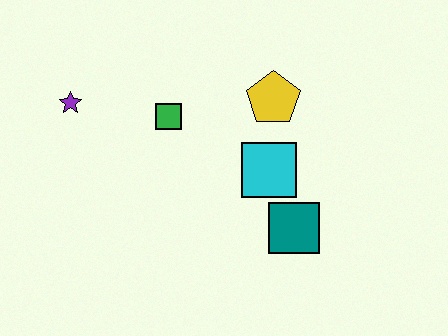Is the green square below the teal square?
No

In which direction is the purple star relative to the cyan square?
The purple star is to the left of the cyan square.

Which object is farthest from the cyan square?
The purple star is farthest from the cyan square.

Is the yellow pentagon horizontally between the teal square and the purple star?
Yes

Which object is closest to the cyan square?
The teal square is closest to the cyan square.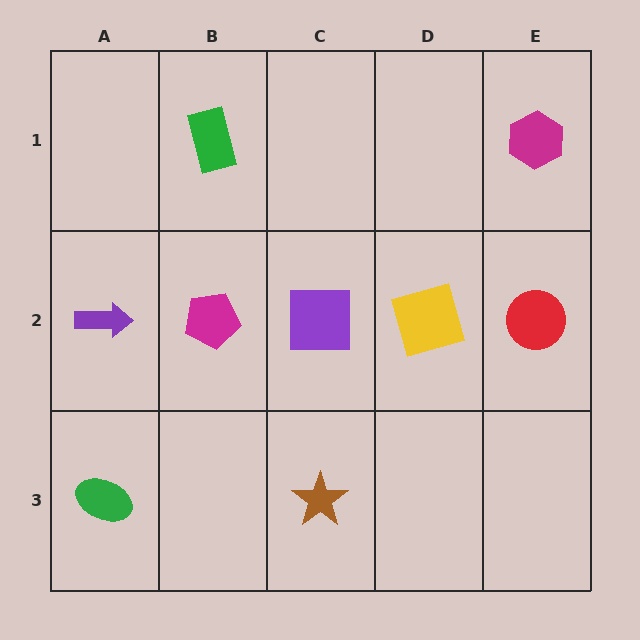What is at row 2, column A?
A purple arrow.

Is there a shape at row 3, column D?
No, that cell is empty.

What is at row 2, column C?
A purple square.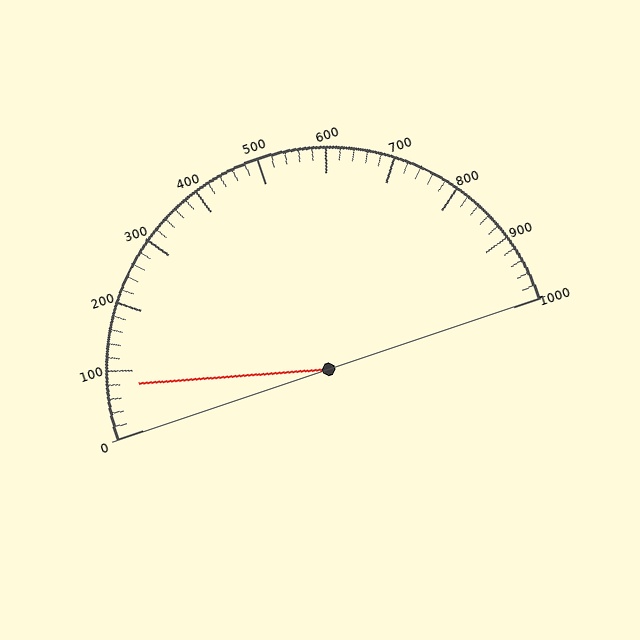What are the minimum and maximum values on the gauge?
The gauge ranges from 0 to 1000.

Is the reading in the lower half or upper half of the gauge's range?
The reading is in the lower half of the range (0 to 1000).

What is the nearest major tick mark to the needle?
The nearest major tick mark is 100.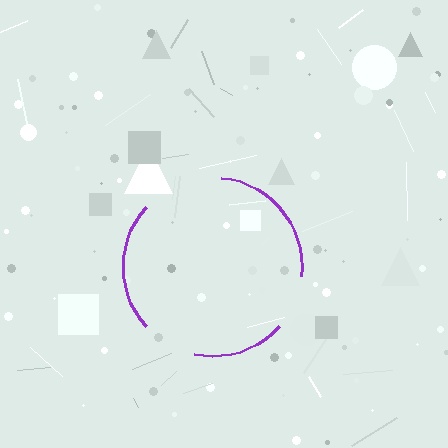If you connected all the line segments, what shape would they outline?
They would outline a circle.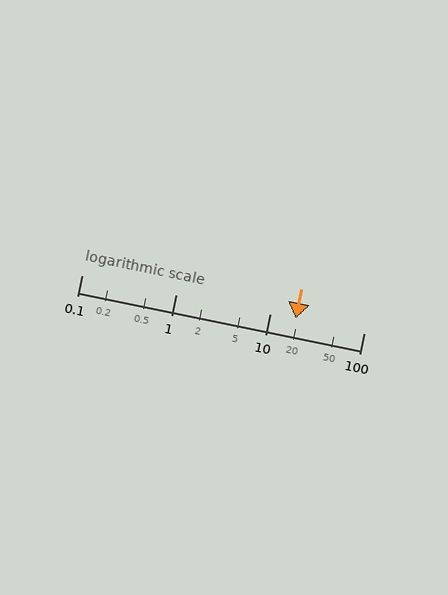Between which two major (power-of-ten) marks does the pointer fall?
The pointer is between 10 and 100.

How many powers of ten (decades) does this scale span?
The scale spans 3 decades, from 0.1 to 100.